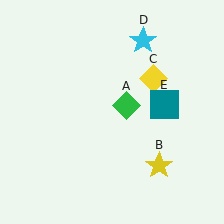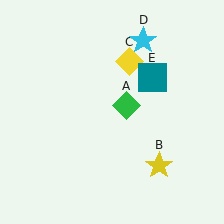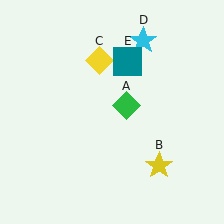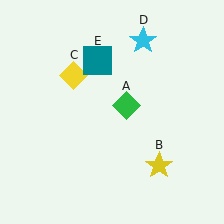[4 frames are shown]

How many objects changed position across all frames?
2 objects changed position: yellow diamond (object C), teal square (object E).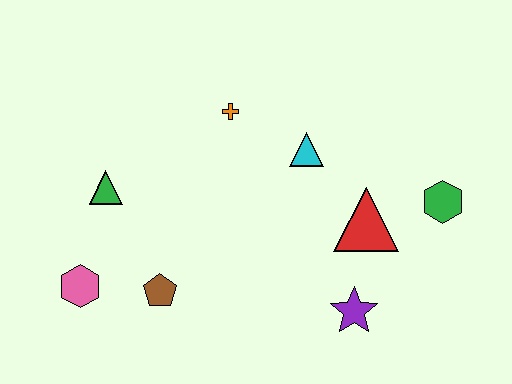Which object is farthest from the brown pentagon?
The green hexagon is farthest from the brown pentagon.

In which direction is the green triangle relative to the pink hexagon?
The green triangle is above the pink hexagon.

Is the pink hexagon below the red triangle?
Yes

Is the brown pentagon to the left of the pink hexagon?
No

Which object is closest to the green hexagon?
The red triangle is closest to the green hexagon.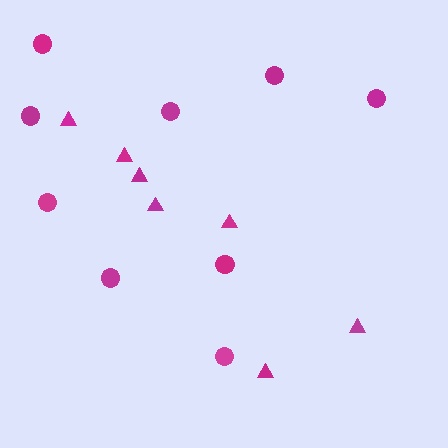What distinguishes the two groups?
There are 2 groups: one group of circles (9) and one group of triangles (7).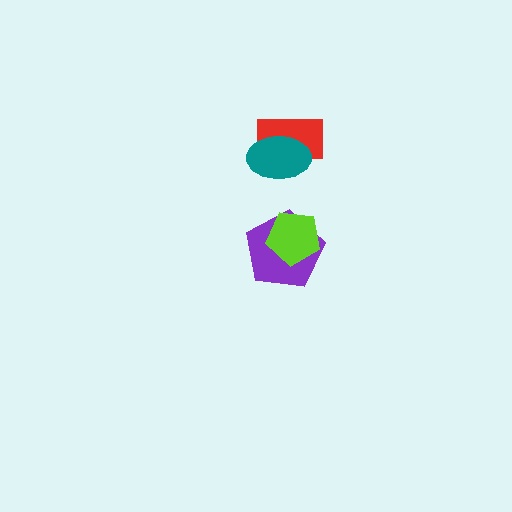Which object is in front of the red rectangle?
The teal ellipse is in front of the red rectangle.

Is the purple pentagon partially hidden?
Yes, it is partially covered by another shape.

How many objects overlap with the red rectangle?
1 object overlaps with the red rectangle.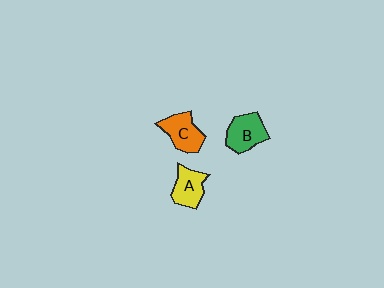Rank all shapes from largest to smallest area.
From largest to smallest: C (orange), B (green), A (yellow).